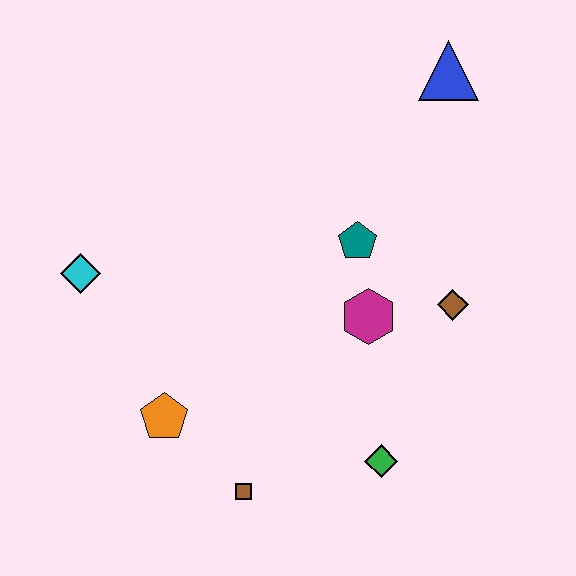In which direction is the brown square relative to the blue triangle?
The brown square is below the blue triangle.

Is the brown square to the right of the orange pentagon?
Yes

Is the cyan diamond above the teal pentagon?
No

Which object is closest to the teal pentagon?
The magenta hexagon is closest to the teal pentagon.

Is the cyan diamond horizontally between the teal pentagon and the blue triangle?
No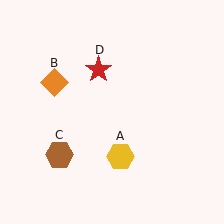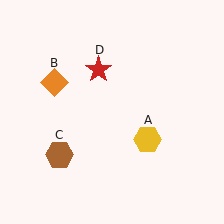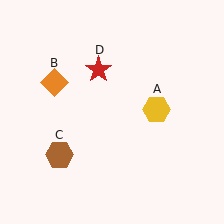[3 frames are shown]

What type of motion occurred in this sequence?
The yellow hexagon (object A) rotated counterclockwise around the center of the scene.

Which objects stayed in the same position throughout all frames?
Orange diamond (object B) and brown hexagon (object C) and red star (object D) remained stationary.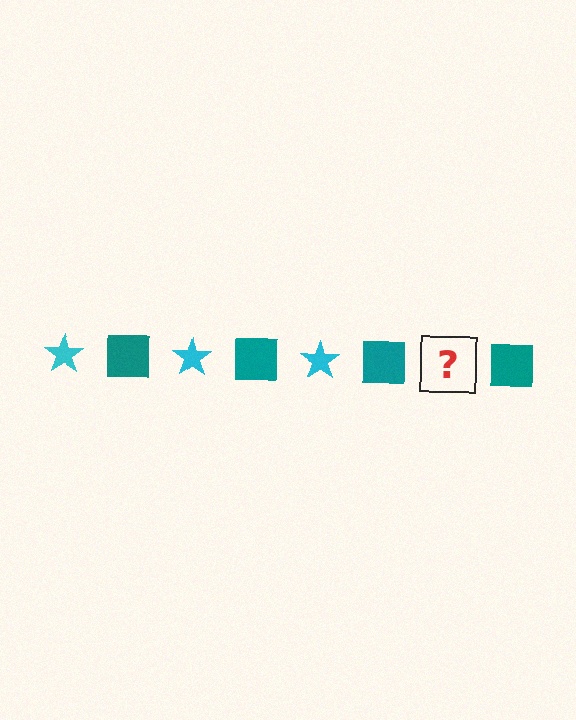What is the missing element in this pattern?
The missing element is a cyan star.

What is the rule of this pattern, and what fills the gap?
The rule is that the pattern alternates between cyan star and teal square. The gap should be filled with a cyan star.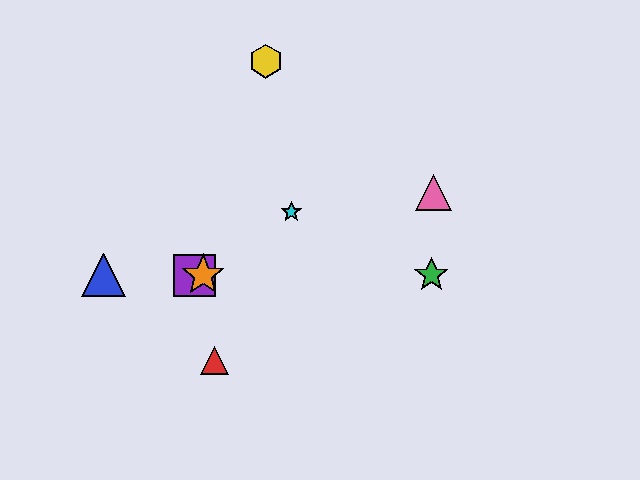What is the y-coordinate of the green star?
The green star is at y≈275.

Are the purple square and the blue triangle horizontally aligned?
Yes, both are at y≈275.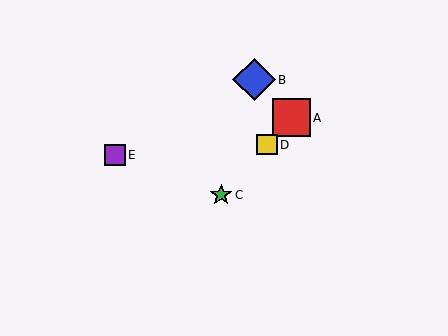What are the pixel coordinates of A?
Object A is at (292, 118).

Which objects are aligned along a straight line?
Objects A, C, D are aligned along a straight line.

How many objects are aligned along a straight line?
3 objects (A, C, D) are aligned along a straight line.